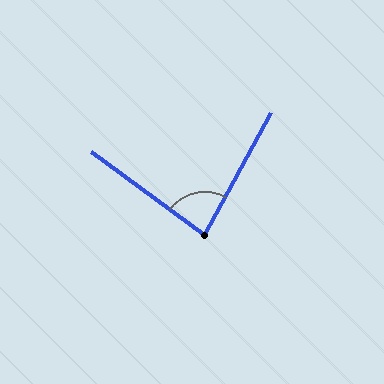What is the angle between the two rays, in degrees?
Approximately 82 degrees.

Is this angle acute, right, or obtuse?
It is acute.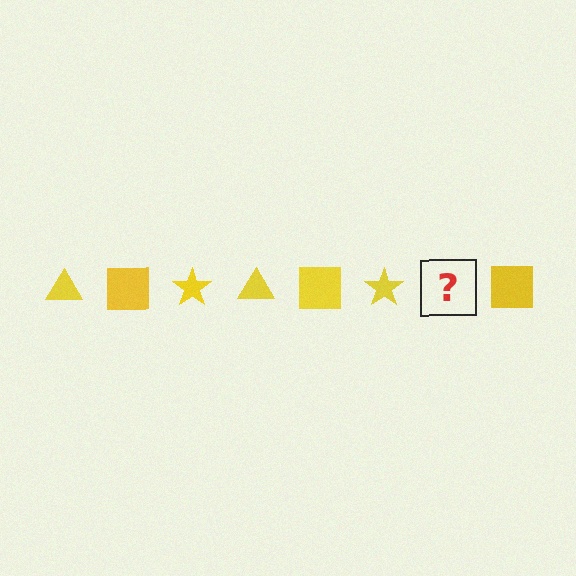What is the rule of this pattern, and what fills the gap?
The rule is that the pattern cycles through triangle, square, star shapes in yellow. The gap should be filled with a yellow triangle.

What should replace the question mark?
The question mark should be replaced with a yellow triangle.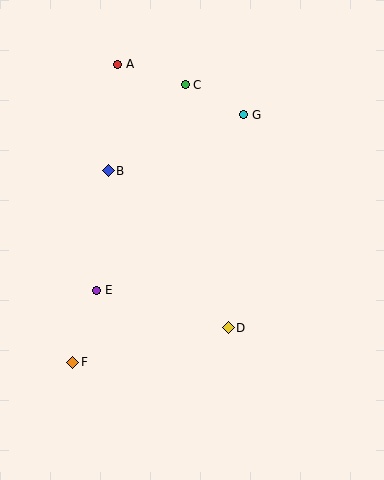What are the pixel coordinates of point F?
Point F is at (73, 362).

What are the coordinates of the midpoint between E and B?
The midpoint between E and B is at (102, 231).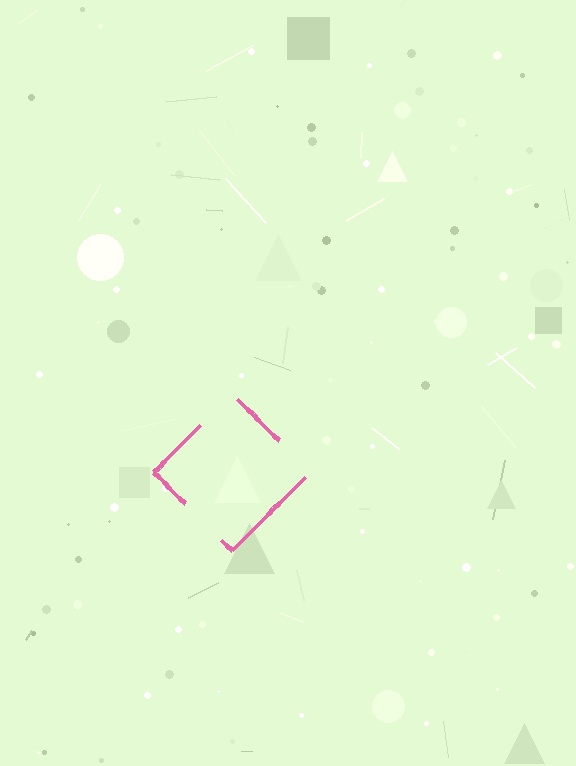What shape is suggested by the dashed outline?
The dashed outline suggests a diamond.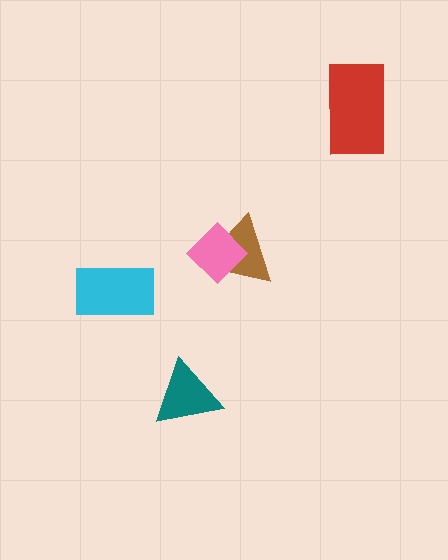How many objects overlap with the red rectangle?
0 objects overlap with the red rectangle.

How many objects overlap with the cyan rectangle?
0 objects overlap with the cyan rectangle.